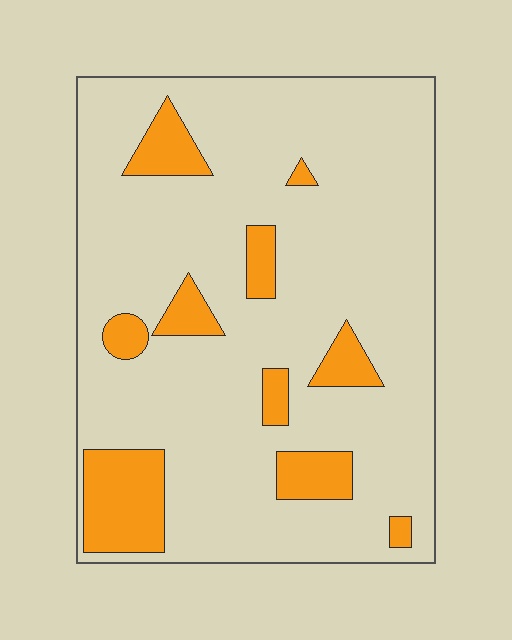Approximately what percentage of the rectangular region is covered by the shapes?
Approximately 15%.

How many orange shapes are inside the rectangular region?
10.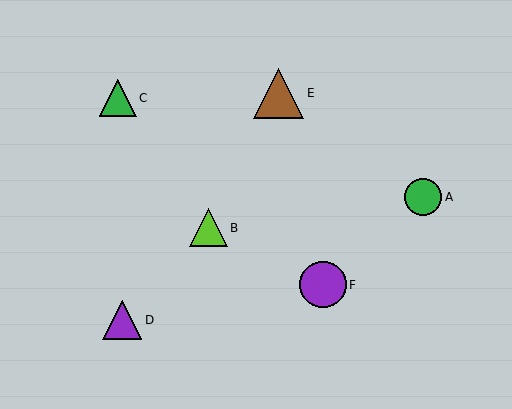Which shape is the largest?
The brown triangle (labeled E) is the largest.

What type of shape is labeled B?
Shape B is a lime triangle.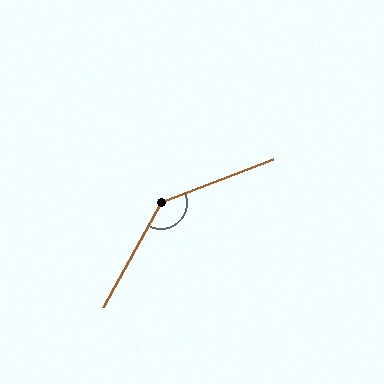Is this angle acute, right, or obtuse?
It is obtuse.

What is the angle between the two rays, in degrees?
Approximately 140 degrees.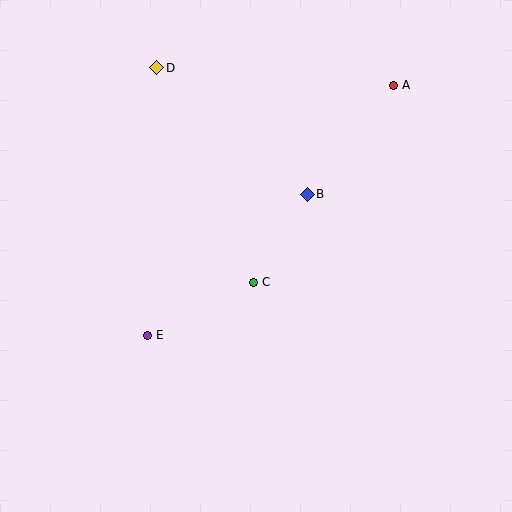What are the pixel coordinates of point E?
Point E is at (147, 335).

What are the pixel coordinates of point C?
Point C is at (253, 282).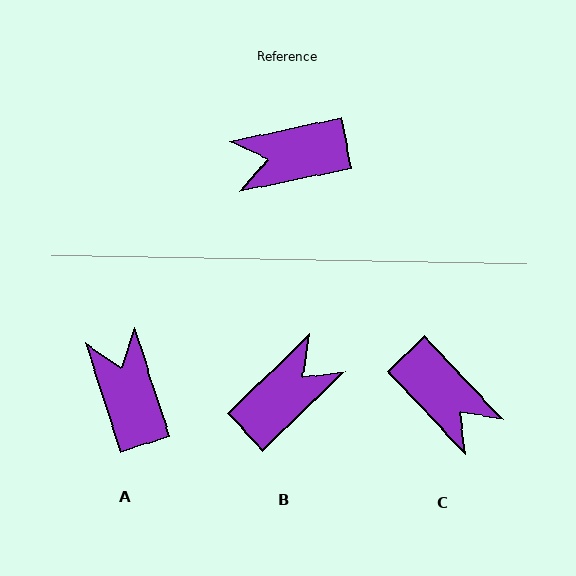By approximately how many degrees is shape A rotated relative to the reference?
Approximately 84 degrees clockwise.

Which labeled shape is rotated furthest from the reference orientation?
B, about 148 degrees away.